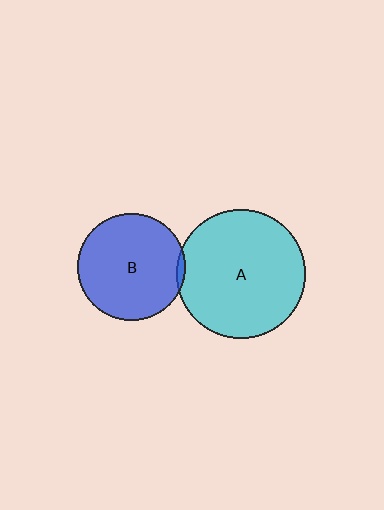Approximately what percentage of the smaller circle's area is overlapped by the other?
Approximately 5%.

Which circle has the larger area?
Circle A (cyan).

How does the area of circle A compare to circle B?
Approximately 1.5 times.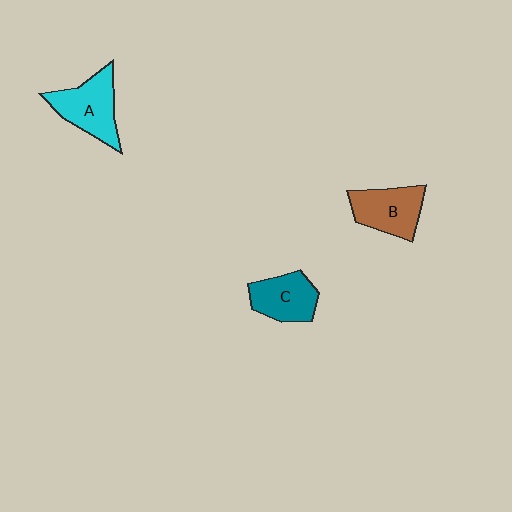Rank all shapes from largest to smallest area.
From largest to smallest: A (cyan), B (brown), C (teal).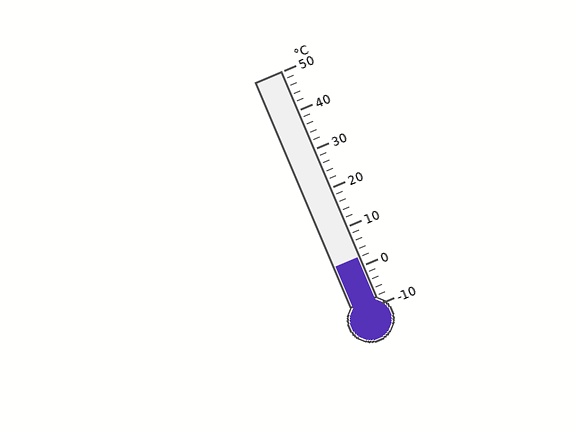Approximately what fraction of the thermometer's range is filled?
The thermometer is filled to approximately 20% of its range.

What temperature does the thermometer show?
The thermometer shows approximately 2°C.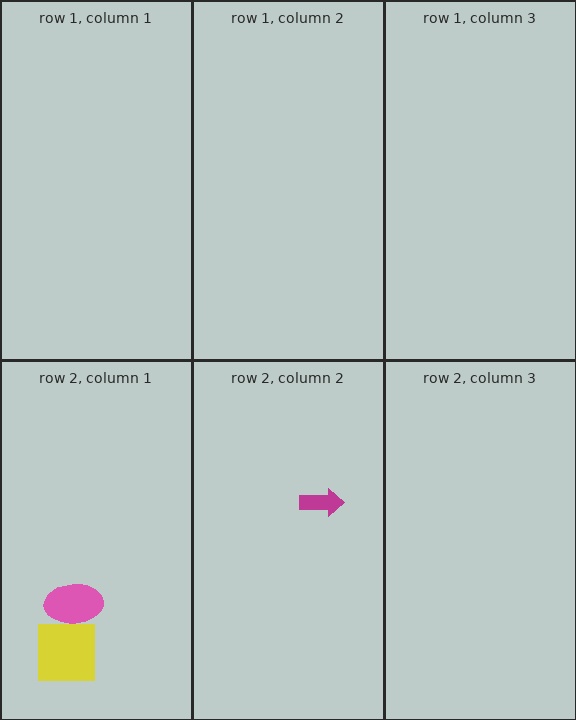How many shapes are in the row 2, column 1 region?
2.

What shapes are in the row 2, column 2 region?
The magenta arrow.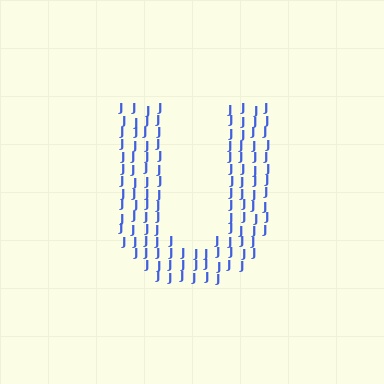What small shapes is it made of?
It is made of small letter J's.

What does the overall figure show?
The overall figure shows the letter U.